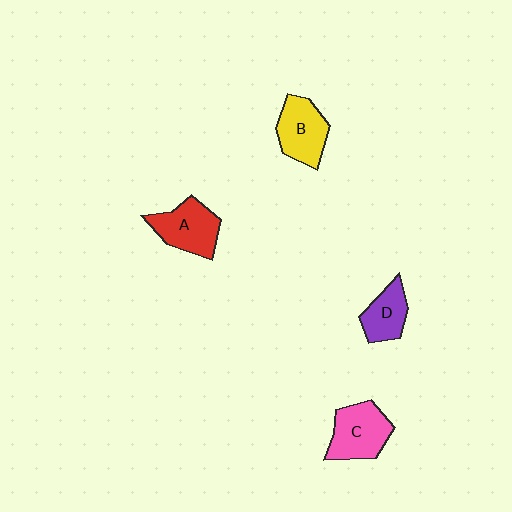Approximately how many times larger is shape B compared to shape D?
Approximately 1.3 times.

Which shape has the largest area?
Shape C (pink).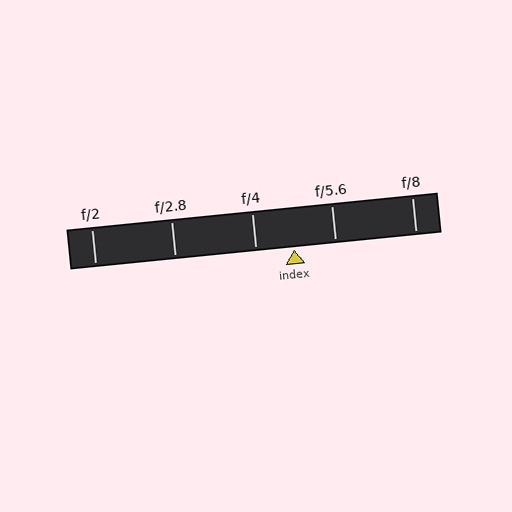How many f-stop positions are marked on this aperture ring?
There are 5 f-stop positions marked.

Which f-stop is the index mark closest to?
The index mark is closest to f/4.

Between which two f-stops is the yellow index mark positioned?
The index mark is between f/4 and f/5.6.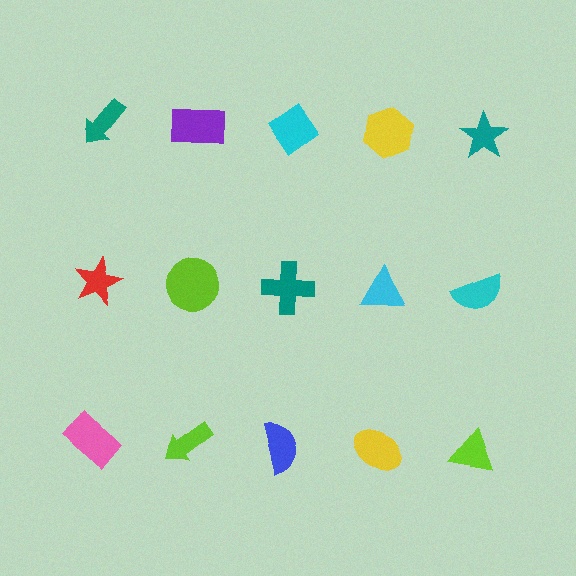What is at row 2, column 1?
A red star.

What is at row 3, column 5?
A lime triangle.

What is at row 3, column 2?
A lime arrow.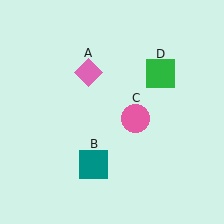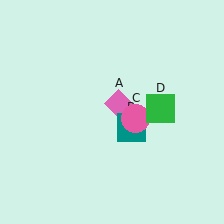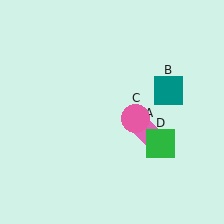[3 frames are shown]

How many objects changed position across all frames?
3 objects changed position: pink diamond (object A), teal square (object B), green square (object D).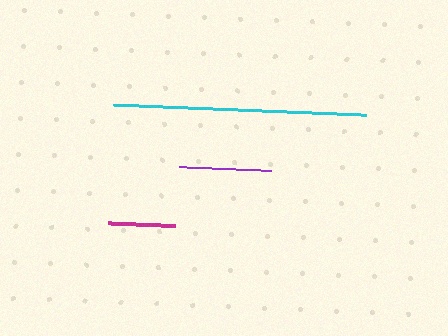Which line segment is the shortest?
The magenta line is the shortest at approximately 67 pixels.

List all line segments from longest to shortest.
From longest to shortest: cyan, purple, magenta.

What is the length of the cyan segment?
The cyan segment is approximately 253 pixels long.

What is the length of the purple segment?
The purple segment is approximately 92 pixels long.